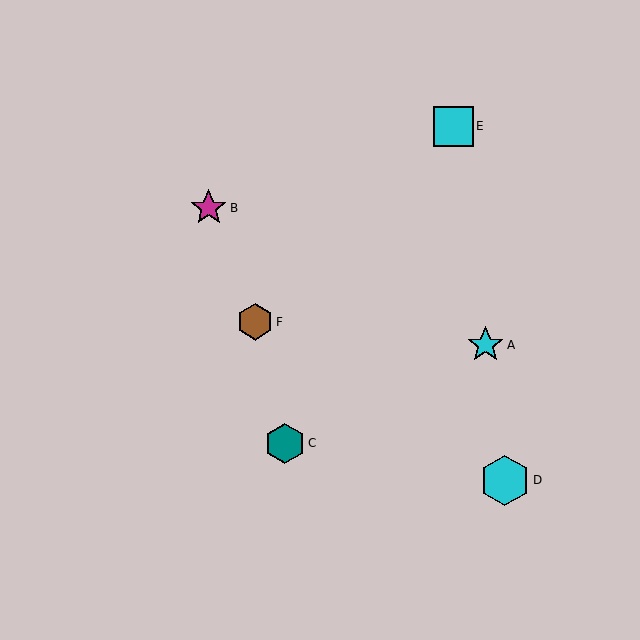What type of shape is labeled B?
Shape B is a magenta star.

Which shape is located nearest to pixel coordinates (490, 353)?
The cyan star (labeled A) at (486, 345) is nearest to that location.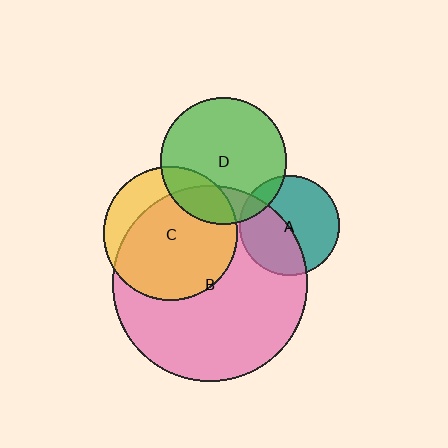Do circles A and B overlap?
Yes.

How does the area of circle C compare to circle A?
Approximately 1.8 times.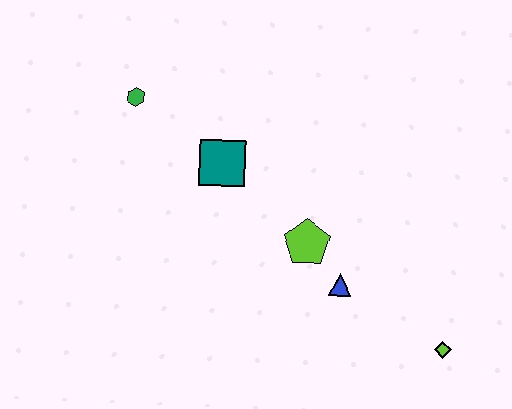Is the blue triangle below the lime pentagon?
Yes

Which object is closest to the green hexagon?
The teal square is closest to the green hexagon.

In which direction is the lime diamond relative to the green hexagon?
The lime diamond is to the right of the green hexagon.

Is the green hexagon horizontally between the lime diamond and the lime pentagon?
No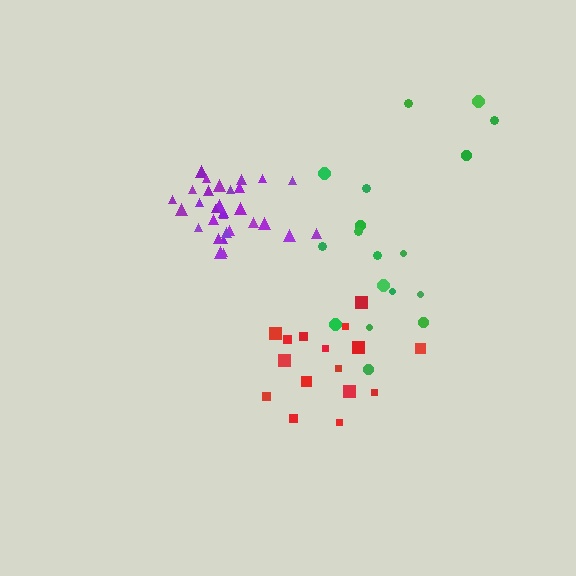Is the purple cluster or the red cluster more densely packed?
Purple.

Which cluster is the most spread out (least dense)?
Green.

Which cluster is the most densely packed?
Purple.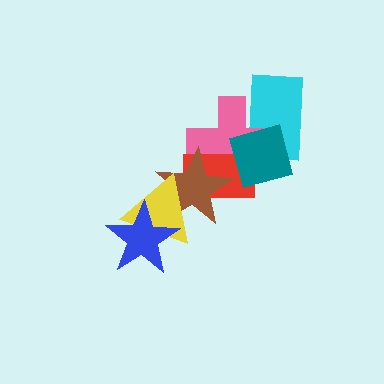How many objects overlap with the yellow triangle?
3 objects overlap with the yellow triangle.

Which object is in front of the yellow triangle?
The blue star is in front of the yellow triangle.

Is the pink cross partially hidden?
Yes, it is partially covered by another shape.